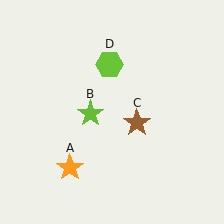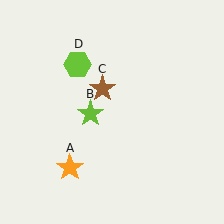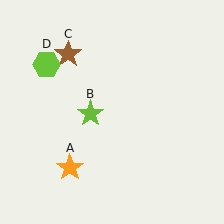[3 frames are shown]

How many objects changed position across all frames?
2 objects changed position: brown star (object C), lime hexagon (object D).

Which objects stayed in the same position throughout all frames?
Orange star (object A) and lime star (object B) remained stationary.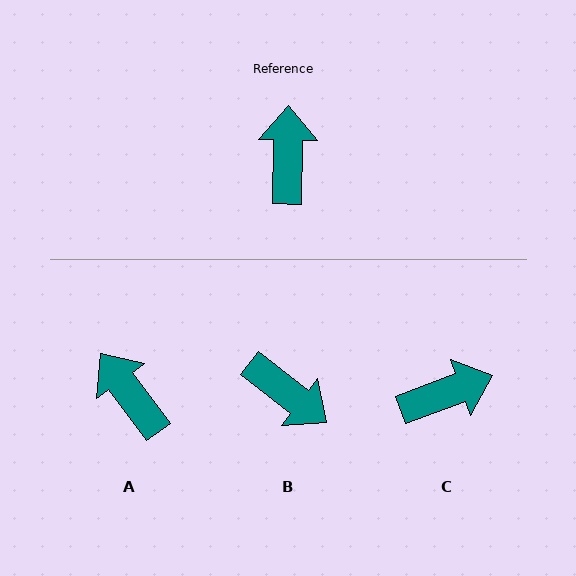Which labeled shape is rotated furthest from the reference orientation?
B, about 126 degrees away.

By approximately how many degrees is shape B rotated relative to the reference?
Approximately 126 degrees clockwise.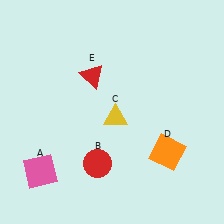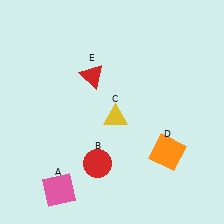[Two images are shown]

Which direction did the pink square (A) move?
The pink square (A) moved down.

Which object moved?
The pink square (A) moved down.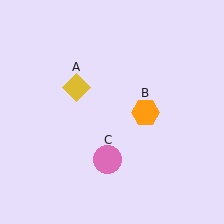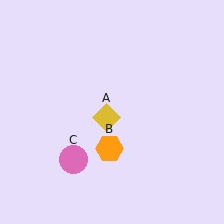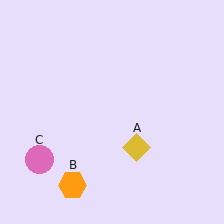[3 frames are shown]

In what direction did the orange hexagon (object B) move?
The orange hexagon (object B) moved down and to the left.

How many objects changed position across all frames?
3 objects changed position: yellow diamond (object A), orange hexagon (object B), pink circle (object C).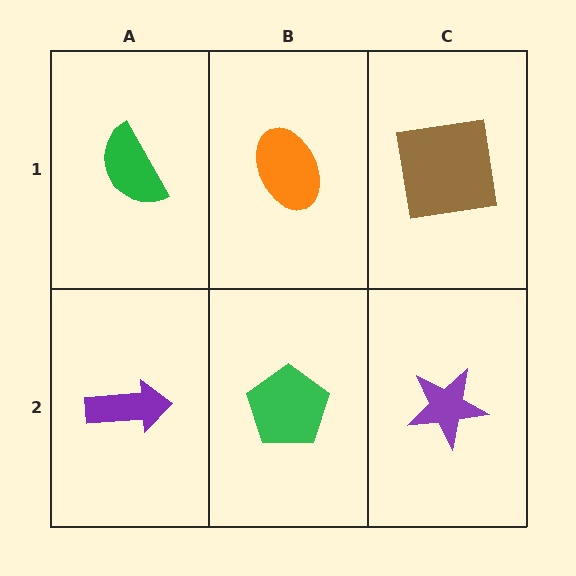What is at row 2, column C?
A purple star.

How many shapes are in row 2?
3 shapes.